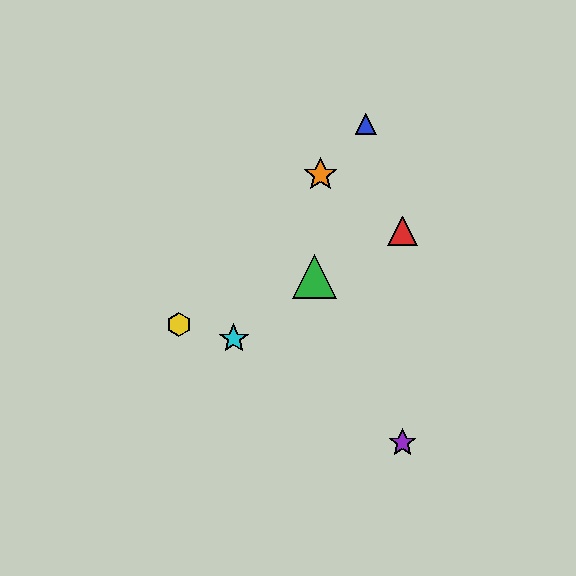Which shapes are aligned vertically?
The red triangle, the purple star are aligned vertically.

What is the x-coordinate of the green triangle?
The green triangle is at x≈315.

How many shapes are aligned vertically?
2 shapes (the red triangle, the purple star) are aligned vertically.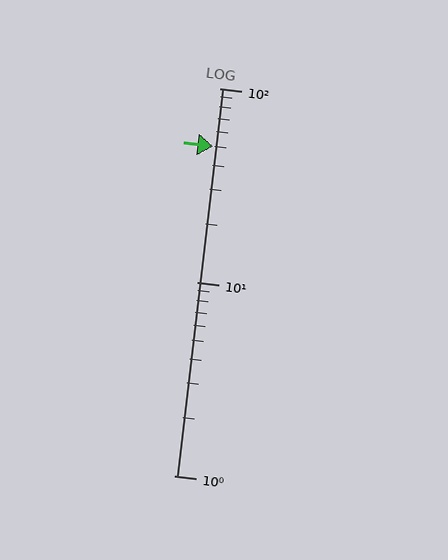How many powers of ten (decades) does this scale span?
The scale spans 2 decades, from 1 to 100.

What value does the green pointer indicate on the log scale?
The pointer indicates approximately 50.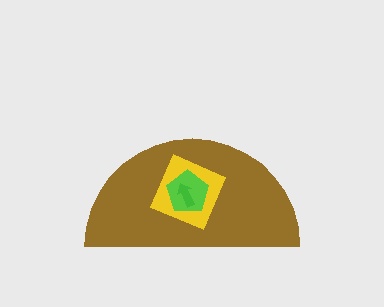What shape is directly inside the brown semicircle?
The yellow diamond.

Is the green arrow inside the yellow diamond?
Yes.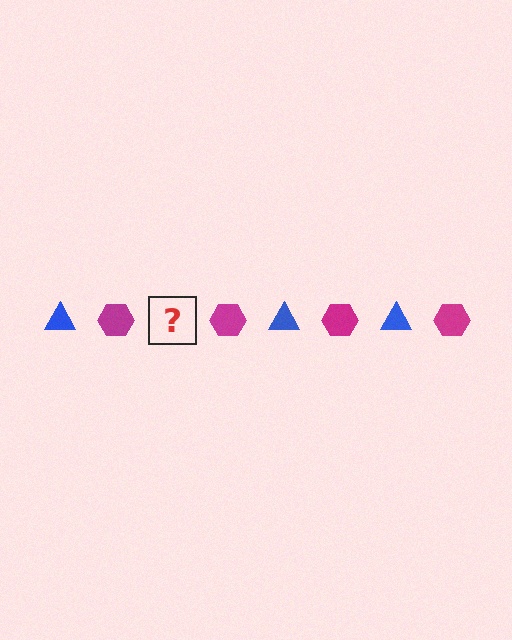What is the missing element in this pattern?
The missing element is a blue triangle.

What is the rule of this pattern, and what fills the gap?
The rule is that the pattern alternates between blue triangle and magenta hexagon. The gap should be filled with a blue triangle.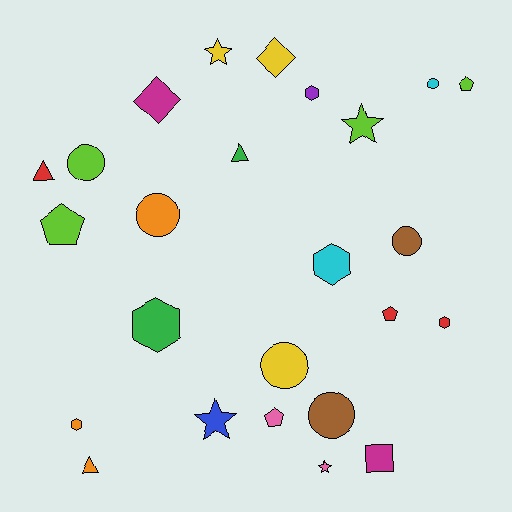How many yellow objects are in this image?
There are 3 yellow objects.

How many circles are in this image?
There are 6 circles.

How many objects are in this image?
There are 25 objects.